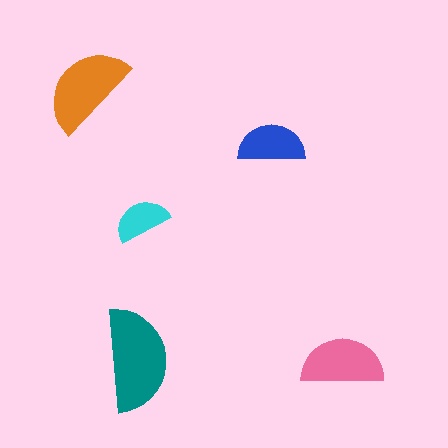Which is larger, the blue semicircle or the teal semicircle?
The teal one.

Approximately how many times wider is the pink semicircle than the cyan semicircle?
About 1.5 times wider.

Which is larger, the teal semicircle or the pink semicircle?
The teal one.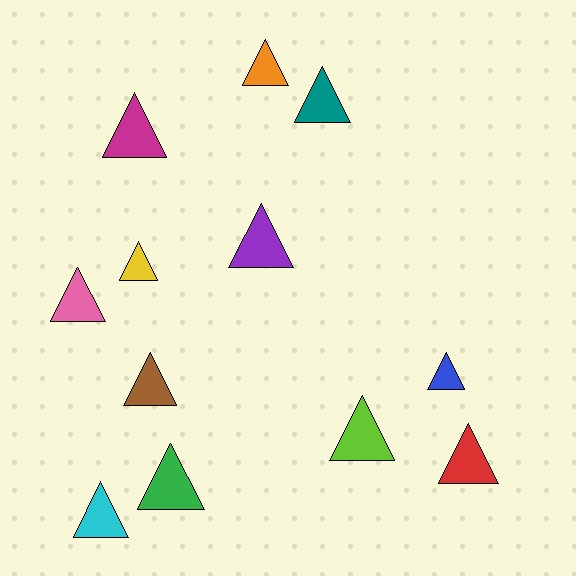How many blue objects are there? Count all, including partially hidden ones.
There is 1 blue object.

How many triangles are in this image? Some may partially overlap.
There are 12 triangles.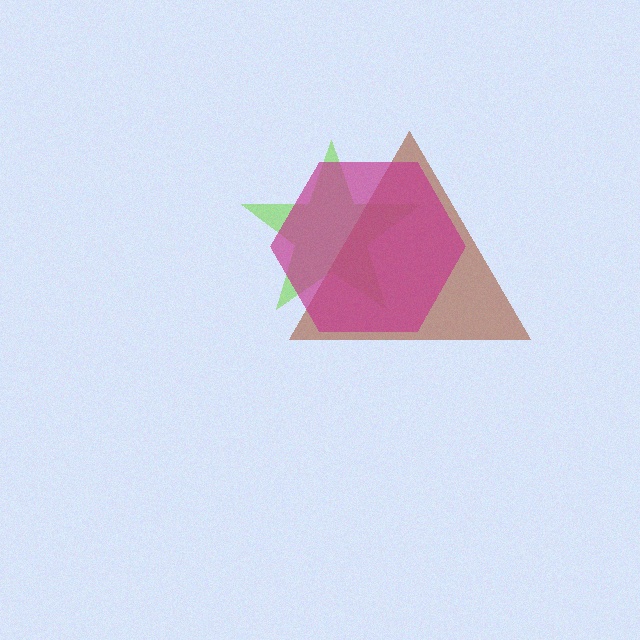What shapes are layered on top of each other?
The layered shapes are: a lime star, a brown triangle, a magenta hexagon.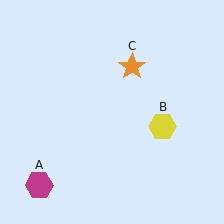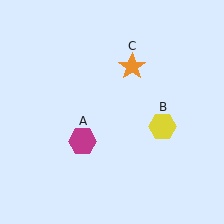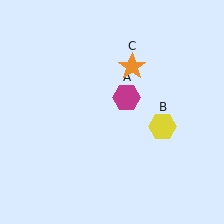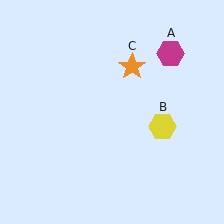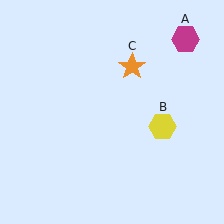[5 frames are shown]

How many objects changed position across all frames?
1 object changed position: magenta hexagon (object A).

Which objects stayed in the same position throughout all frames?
Yellow hexagon (object B) and orange star (object C) remained stationary.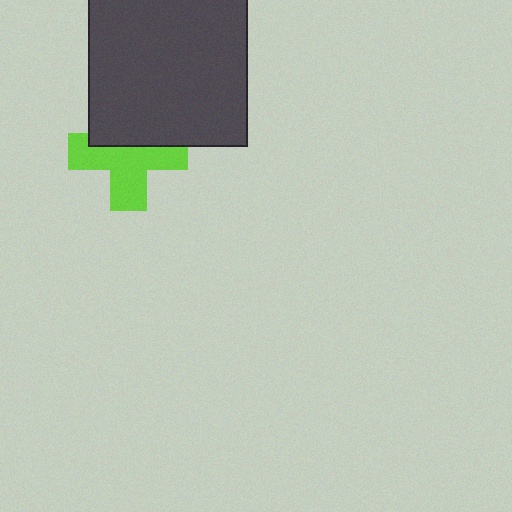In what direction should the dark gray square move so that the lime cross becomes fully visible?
The dark gray square should move up. That is the shortest direction to clear the overlap and leave the lime cross fully visible.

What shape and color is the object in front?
The object in front is a dark gray square.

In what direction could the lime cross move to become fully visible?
The lime cross could move down. That would shift it out from behind the dark gray square entirely.